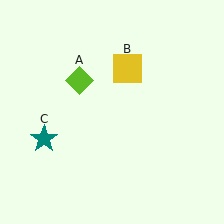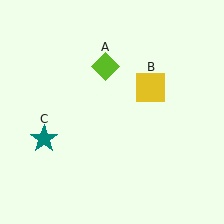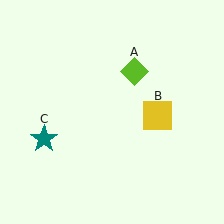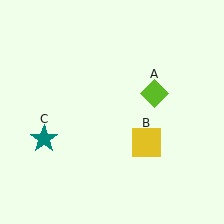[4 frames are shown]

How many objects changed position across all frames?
2 objects changed position: lime diamond (object A), yellow square (object B).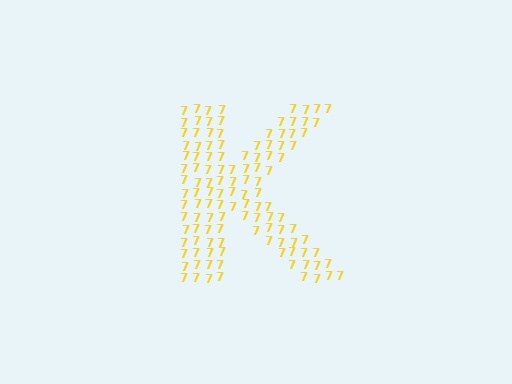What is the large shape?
The large shape is the letter K.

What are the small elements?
The small elements are digit 7's.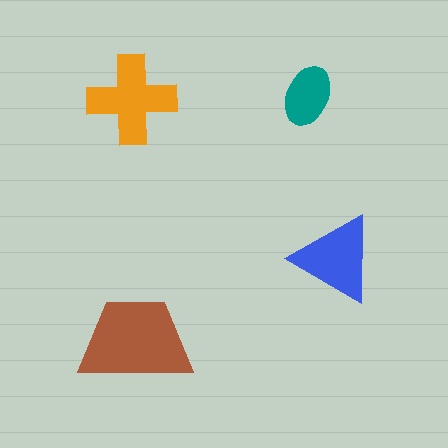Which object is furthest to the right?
The blue triangle is rightmost.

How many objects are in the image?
There are 4 objects in the image.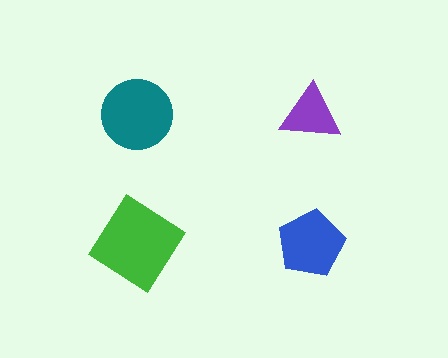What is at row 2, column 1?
A green diamond.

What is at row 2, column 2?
A blue pentagon.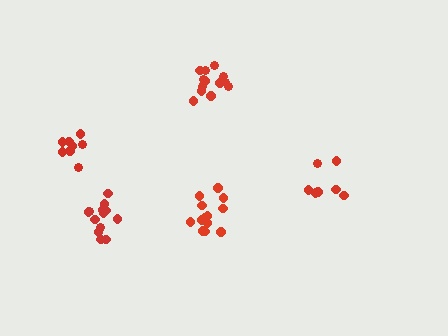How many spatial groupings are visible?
There are 5 spatial groupings.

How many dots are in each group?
Group 1: 13 dots, Group 2: 13 dots, Group 3: 13 dots, Group 4: 8 dots, Group 5: 7 dots (54 total).